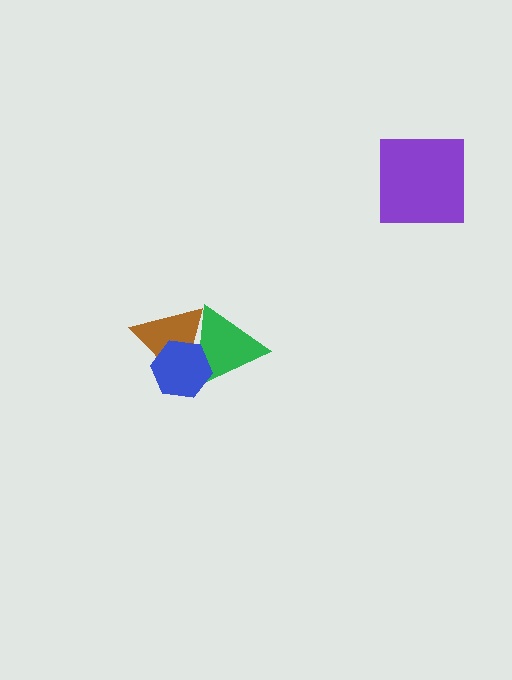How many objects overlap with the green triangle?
2 objects overlap with the green triangle.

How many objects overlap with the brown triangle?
2 objects overlap with the brown triangle.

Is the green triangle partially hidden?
Yes, it is partially covered by another shape.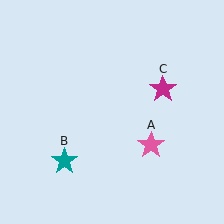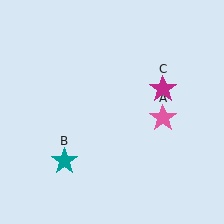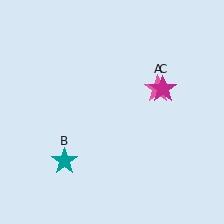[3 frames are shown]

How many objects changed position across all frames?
1 object changed position: pink star (object A).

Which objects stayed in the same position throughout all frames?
Teal star (object B) and magenta star (object C) remained stationary.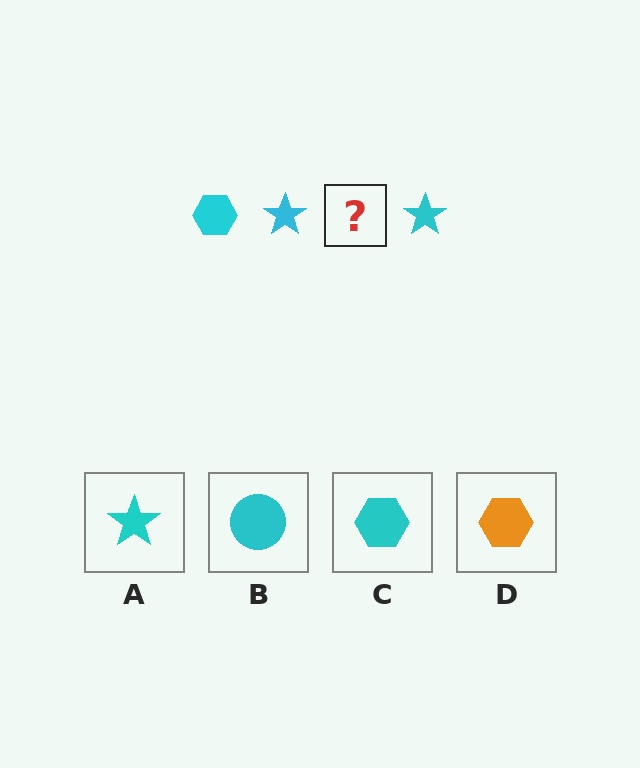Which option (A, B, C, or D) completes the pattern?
C.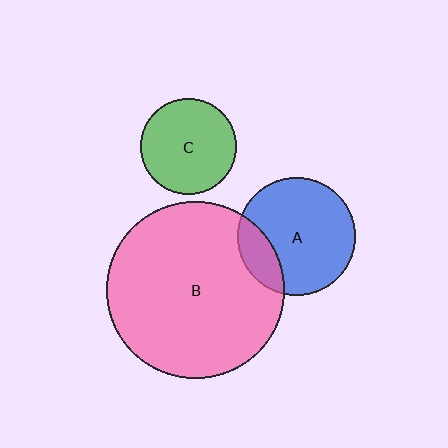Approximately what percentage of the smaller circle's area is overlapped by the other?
Approximately 20%.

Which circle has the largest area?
Circle B (pink).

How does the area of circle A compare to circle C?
Approximately 1.5 times.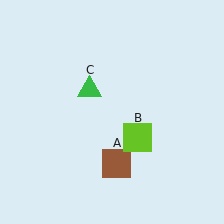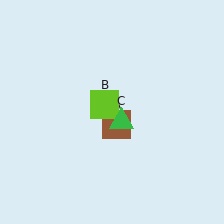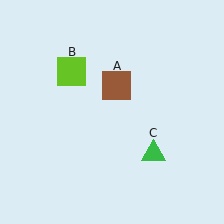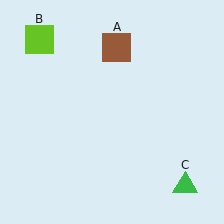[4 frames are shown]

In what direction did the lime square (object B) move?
The lime square (object B) moved up and to the left.